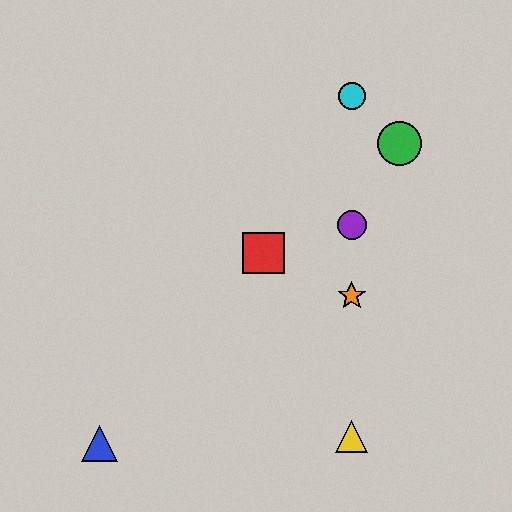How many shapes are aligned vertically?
4 shapes (the yellow triangle, the purple circle, the orange star, the cyan circle) are aligned vertically.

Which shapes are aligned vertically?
The yellow triangle, the purple circle, the orange star, the cyan circle are aligned vertically.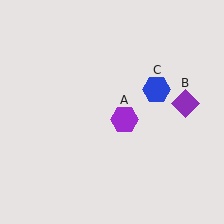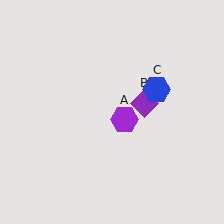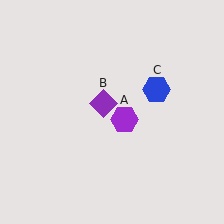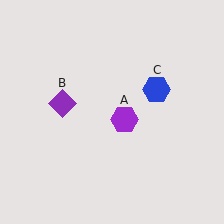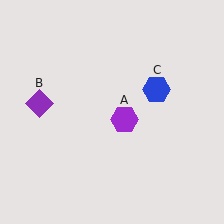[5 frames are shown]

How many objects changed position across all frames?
1 object changed position: purple diamond (object B).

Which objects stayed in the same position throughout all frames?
Purple hexagon (object A) and blue hexagon (object C) remained stationary.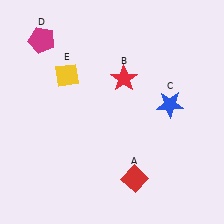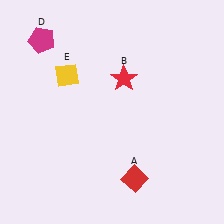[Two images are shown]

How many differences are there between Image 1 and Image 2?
There is 1 difference between the two images.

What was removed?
The blue star (C) was removed in Image 2.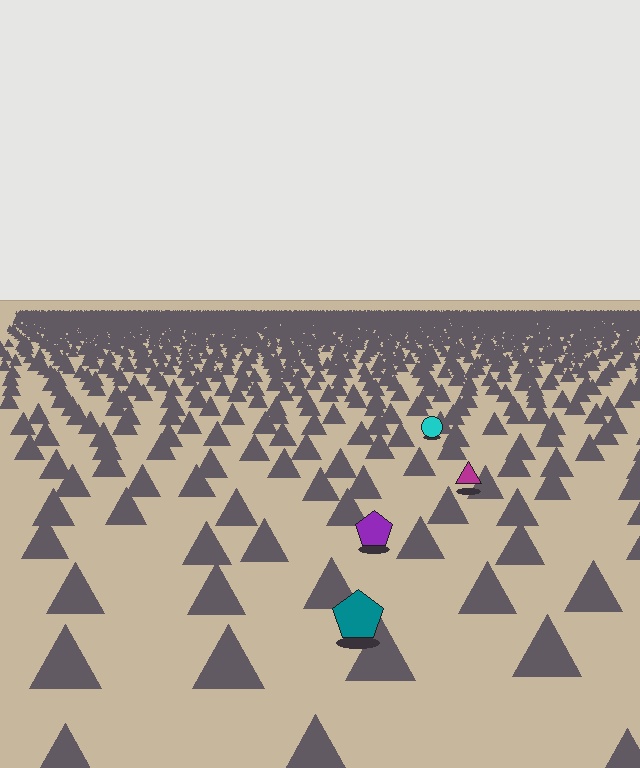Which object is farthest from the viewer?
The cyan circle is farthest from the viewer. It appears smaller and the ground texture around it is denser.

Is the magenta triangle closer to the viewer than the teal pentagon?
No. The teal pentagon is closer — you can tell from the texture gradient: the ground texture is coarser near it.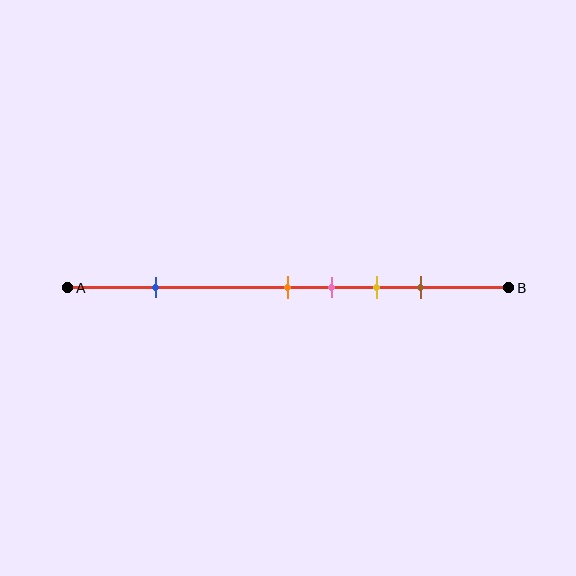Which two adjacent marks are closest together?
The orange and pink marks are the closest adjacent pair.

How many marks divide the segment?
There are 5 marks dividing the segment.